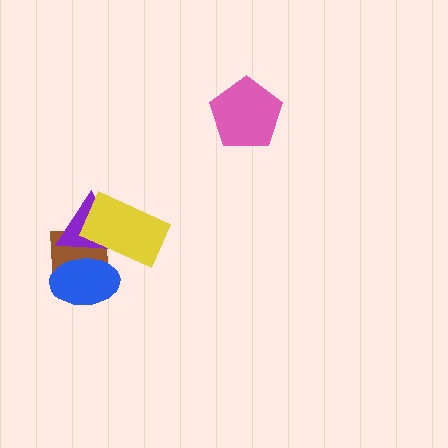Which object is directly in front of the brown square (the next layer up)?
The purple triangle is directly in front of the brown square.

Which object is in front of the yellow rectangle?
The blue ellipse is in front of the yellow rectangle.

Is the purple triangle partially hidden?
Yes, it is partially covered by another shape.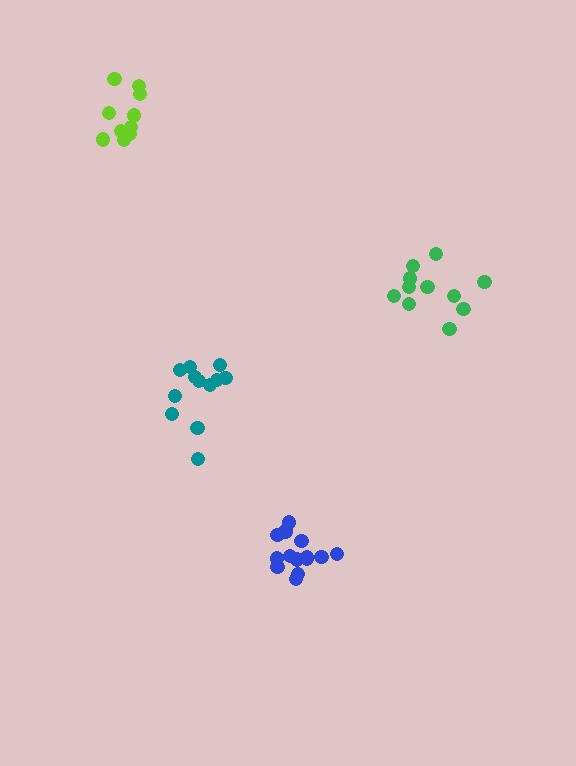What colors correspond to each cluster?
The clusters are colored: green, lime, blue, teal.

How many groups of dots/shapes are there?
There are 4 groups.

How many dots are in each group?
Group 1: 11 dots, Group 2: 10 dots, Group 3: 14 dots, Group 4: 12 dots (47 total).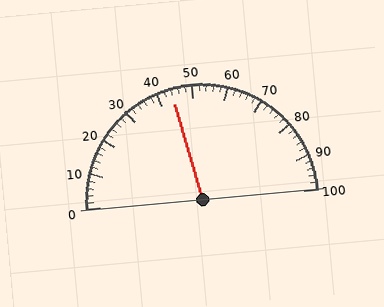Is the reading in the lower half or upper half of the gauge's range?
The reading is in the lower half of the range (0 to 100).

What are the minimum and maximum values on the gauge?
The gauge ranges from 0 to 100.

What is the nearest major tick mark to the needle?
The nearest major tick mark is 40.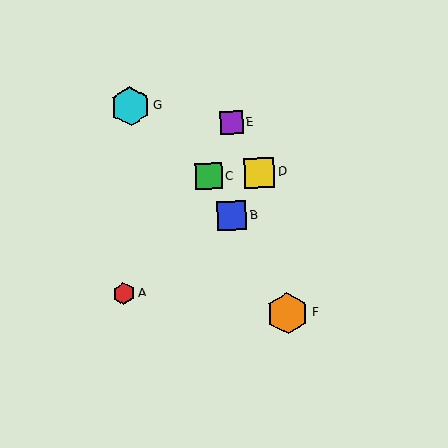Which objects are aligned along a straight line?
Objects B, C, F are aligned along a straight line.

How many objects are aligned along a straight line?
3 objects (B, C, F) are aligned along a straight line.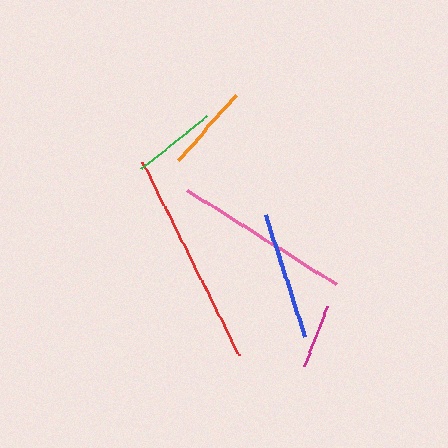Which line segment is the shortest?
The magenta line is the shortest at approximately 64 pixels.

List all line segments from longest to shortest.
From longest to shortest: red, pink, blue, orange, green, magenta.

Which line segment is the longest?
The red line is the longest at approximately 215 pixels.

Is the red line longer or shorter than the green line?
The red line is longer than the green line.